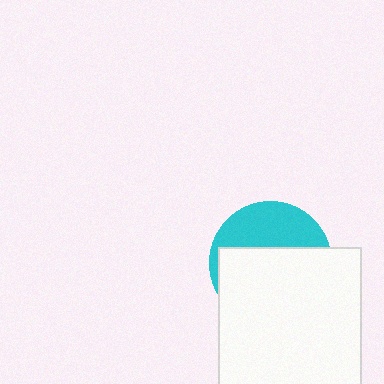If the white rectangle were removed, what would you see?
You would see the complete cyan circle.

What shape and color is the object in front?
The object in front is a white rectangle.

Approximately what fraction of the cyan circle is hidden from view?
Roughly 63% of the cyan circle is hidden behind the white rectangle.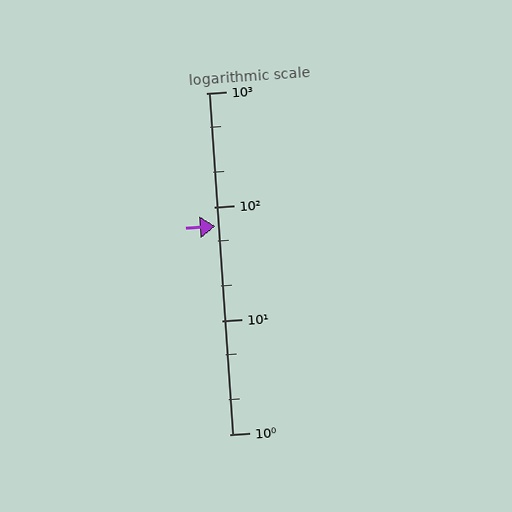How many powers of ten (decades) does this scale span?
The scale spans 3 decades, from 1 to 1000.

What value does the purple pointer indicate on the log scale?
The pointer indicates approximately 68.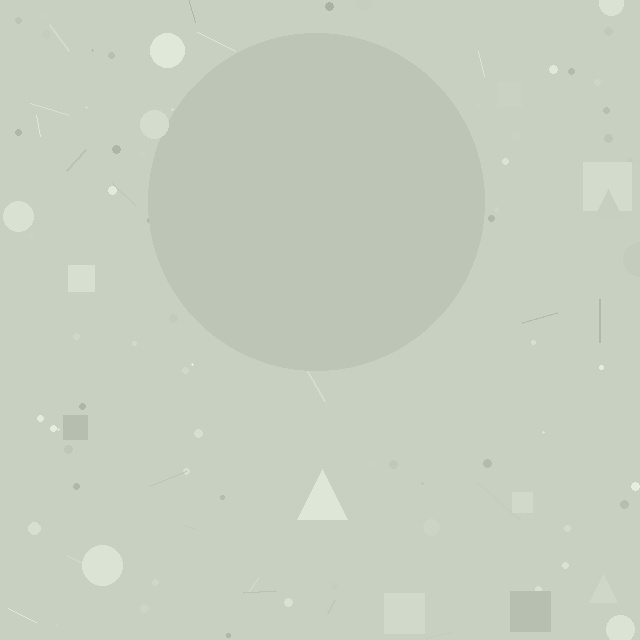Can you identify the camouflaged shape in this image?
The camouflaged shape is a circle.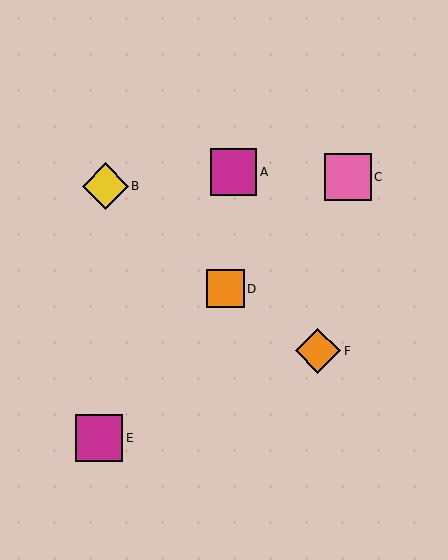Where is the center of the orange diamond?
The center of the orange diamond is at (318, 351).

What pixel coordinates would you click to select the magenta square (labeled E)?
Click at (99, 438) to select the magenta square E.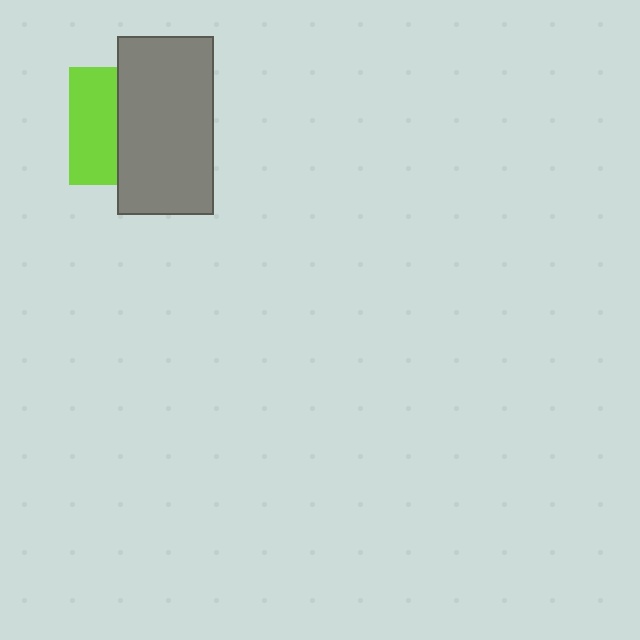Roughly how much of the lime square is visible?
A small part of it is visible (roughly 41%).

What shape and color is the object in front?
The object in front is a gray rectangle.